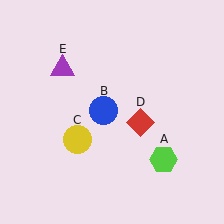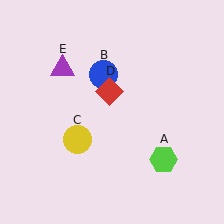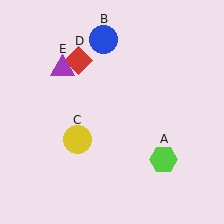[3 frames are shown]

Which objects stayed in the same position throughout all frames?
Lime hexagon (object A) and yellow circle (object C) and purple triangle (object E) remained stationary.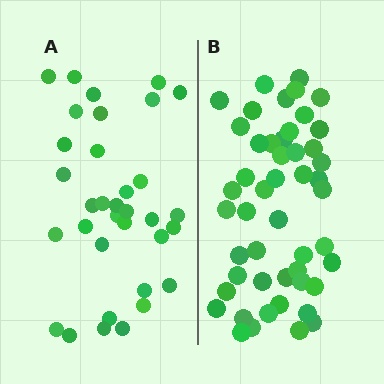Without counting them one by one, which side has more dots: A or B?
Region B (the right region) has more dots.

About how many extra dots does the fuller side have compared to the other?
Region B has approximately 15 more dots than region A.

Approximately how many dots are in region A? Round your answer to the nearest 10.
About 30 dots. (The exact count is 34, which rounds to 30.)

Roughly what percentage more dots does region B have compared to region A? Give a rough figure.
About 45% more.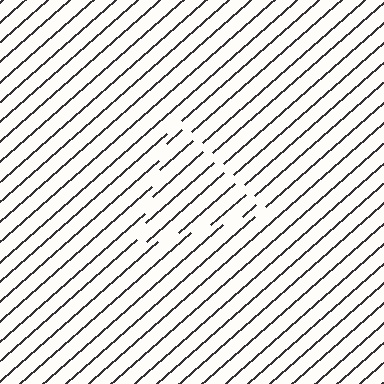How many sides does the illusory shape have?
3 sides — the line-ends trace a triangle.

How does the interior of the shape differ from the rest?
The interior of the shape contains the same grating, shifted by half a period — the contour is defined by the phase discontinuity where line-ends from the inner and outer gratings abut.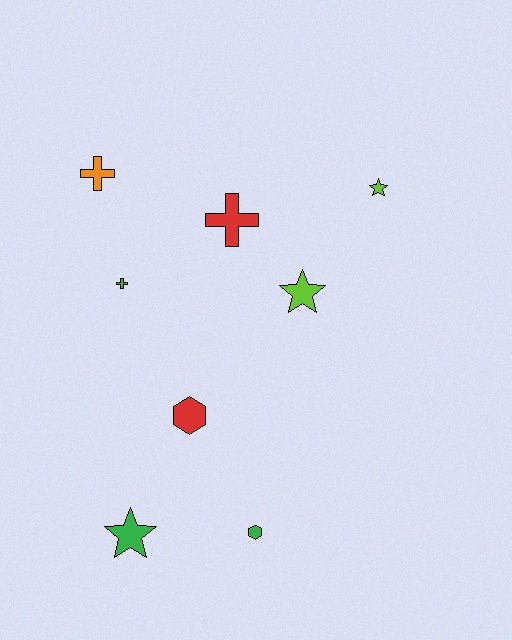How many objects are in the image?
There are 8 objects.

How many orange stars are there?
There are no orange stars.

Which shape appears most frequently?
Cross, with 3 objects.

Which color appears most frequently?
Green, with 3 objects.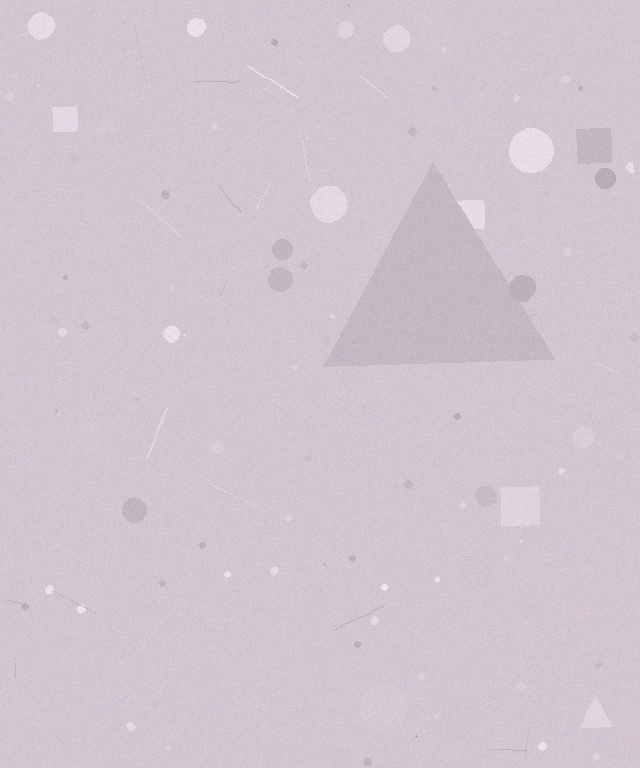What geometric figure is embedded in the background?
A triangle is embedded in the background.